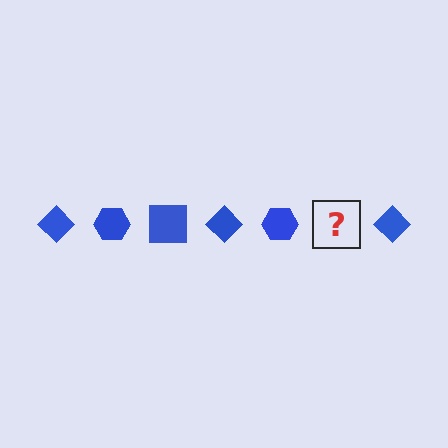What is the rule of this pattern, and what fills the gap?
The rule is that the pattern cycles through diamond, hexagon, square shapes in blue. The gap should be filled with a blue square.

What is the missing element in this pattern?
The missing element is a blue square.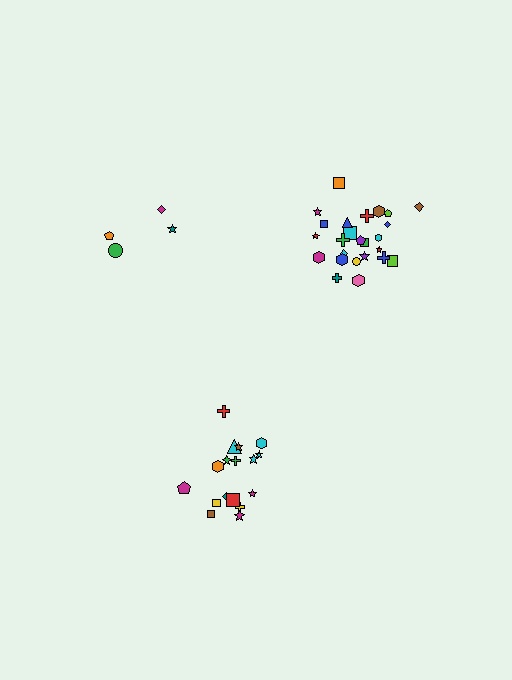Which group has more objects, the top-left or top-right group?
The top-right group.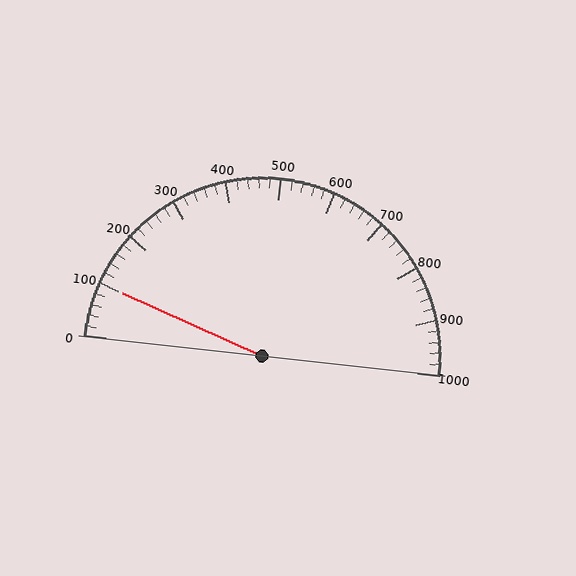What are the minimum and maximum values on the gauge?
The gauge ranges from 0 to 1000.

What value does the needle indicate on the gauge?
The needle indicates approximately 100.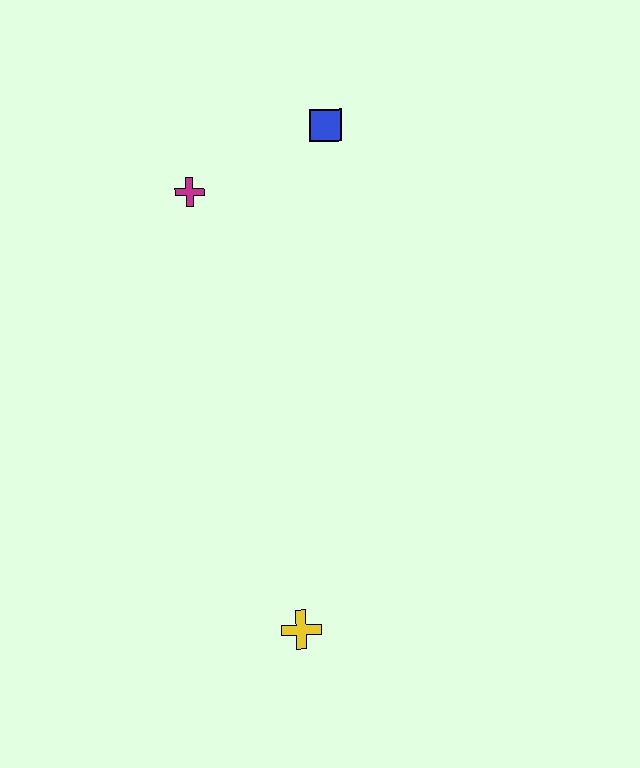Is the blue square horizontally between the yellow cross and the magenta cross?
No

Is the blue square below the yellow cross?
No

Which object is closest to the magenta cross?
The blue square is closest to the magenta cross.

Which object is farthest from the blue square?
The yellow cross is farthest from the blue square.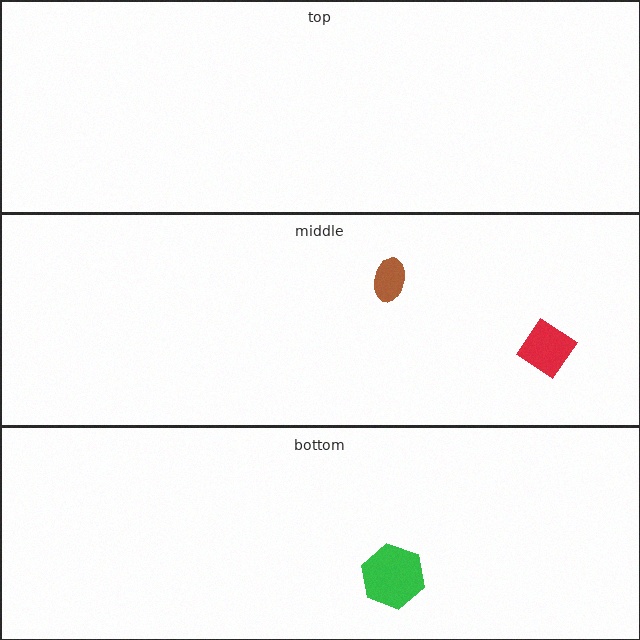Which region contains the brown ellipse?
The middle region.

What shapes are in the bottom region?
The green hexagon.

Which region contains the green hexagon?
The bottom region.